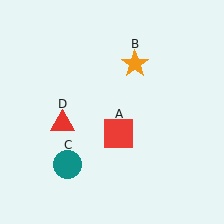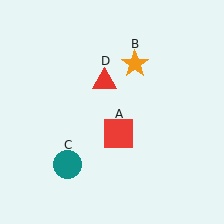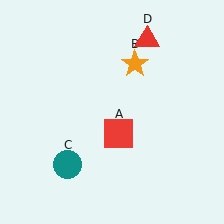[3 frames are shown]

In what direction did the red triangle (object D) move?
The red triangle (object D) moved up and to the right.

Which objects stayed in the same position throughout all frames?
Red square (object A) and orange star (object B) and teal circle (object C) remained stationary.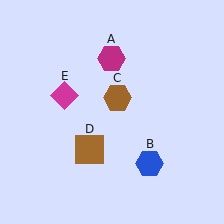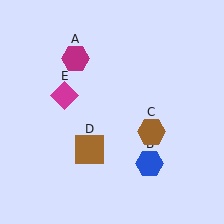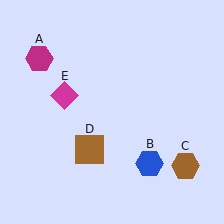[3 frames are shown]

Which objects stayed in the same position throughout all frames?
Blue hexagon (object B) and brown square (object D) and magenta diamond (object E) remained stationary.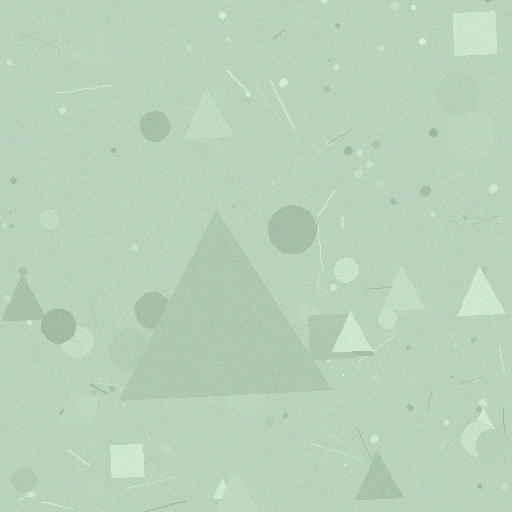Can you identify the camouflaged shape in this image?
The camouflaged shape is a triangle.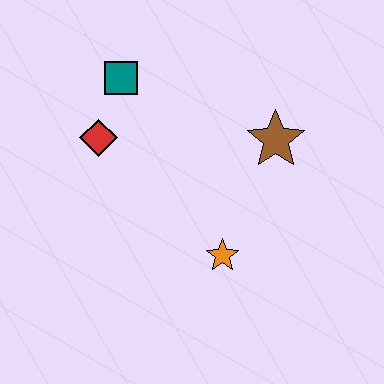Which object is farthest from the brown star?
The red diamond is farthest from the brown star.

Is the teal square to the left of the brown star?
Yes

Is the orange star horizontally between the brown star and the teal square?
Yes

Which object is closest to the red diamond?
The teal square is closest to the red diamond.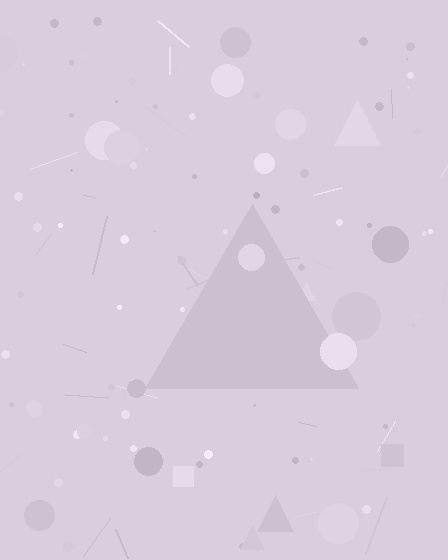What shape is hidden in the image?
A triangle is hidden in the image.